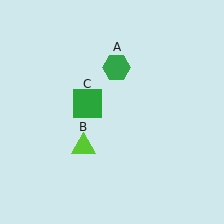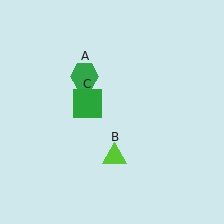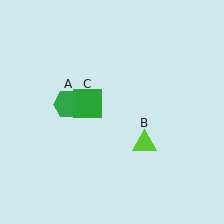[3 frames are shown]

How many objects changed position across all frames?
2 objects changed position: green hexagon (object A), lime triangle (object B).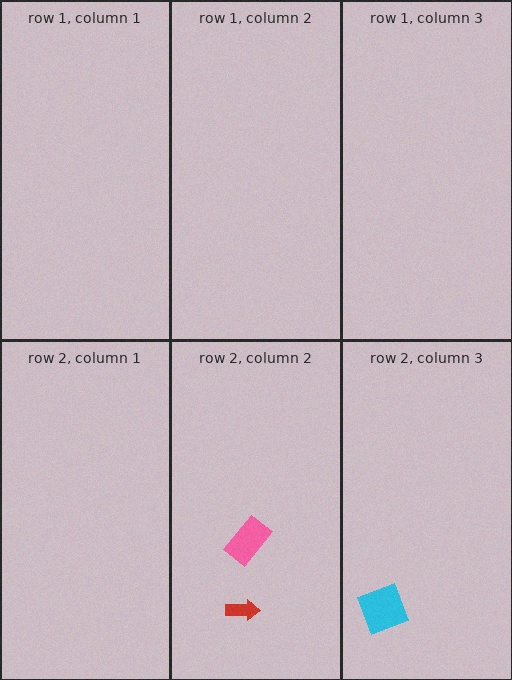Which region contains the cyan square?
The row 2, column 3 region.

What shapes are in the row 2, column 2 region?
The pink rectangle, the red arrow.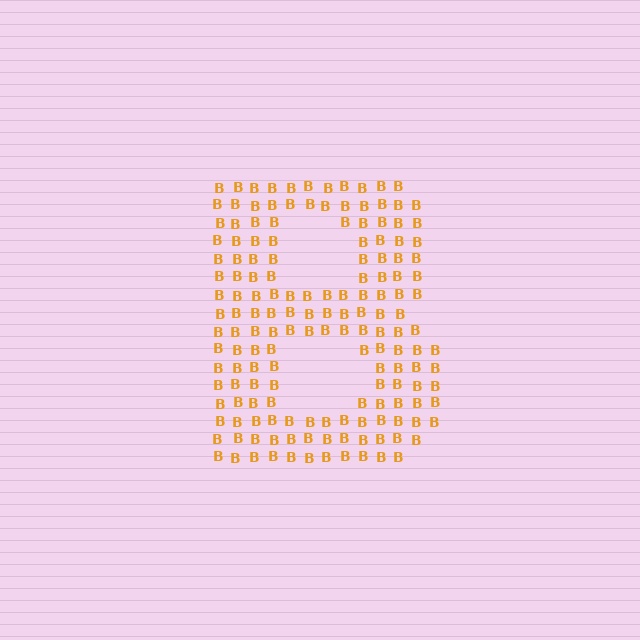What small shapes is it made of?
It is made of small letter B's.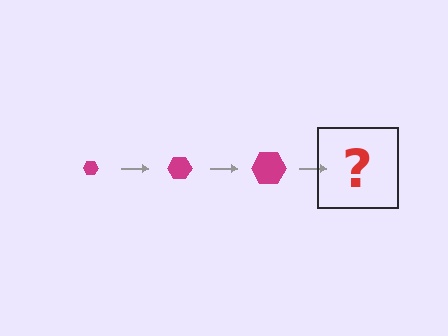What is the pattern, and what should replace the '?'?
The pattern is that the hexagon gets progressively larger each step. The '?' should be a magenta hexagon, larger than the previous one.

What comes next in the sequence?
The next element should be a magenta hexagon, larger than the previous one.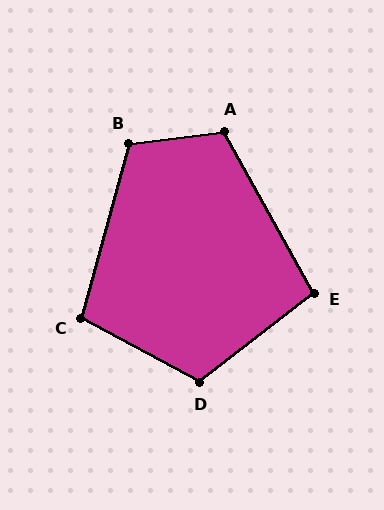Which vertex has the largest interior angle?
D, at approximately 113 degrees.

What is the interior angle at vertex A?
Approximately 111 degrees (obtuse).